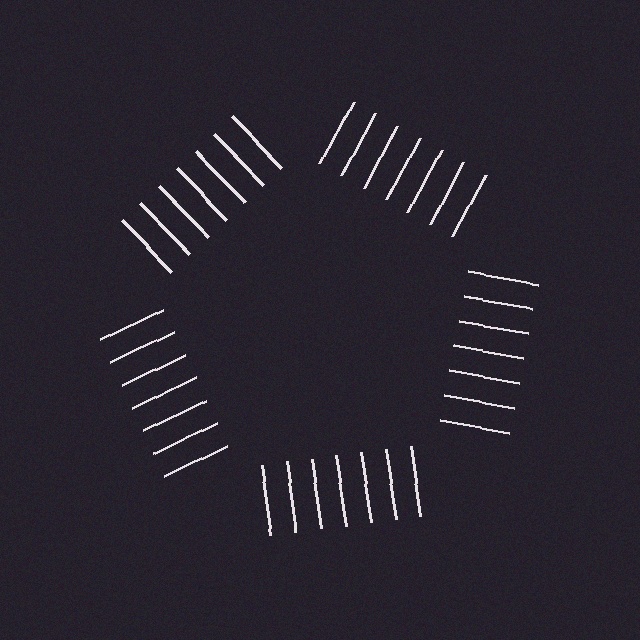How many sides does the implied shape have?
5 sides — the line-ends trace a pentagon.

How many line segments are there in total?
35 — 7 along each of the 5 edges.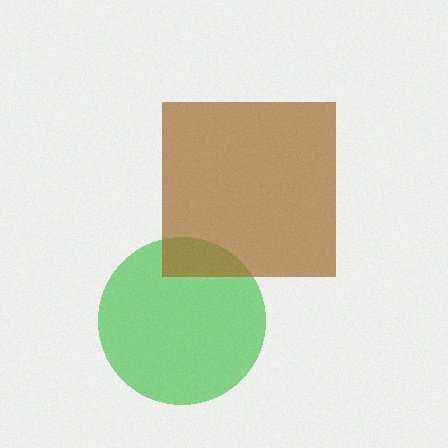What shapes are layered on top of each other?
The layered shapes are: a green circle, a brown square.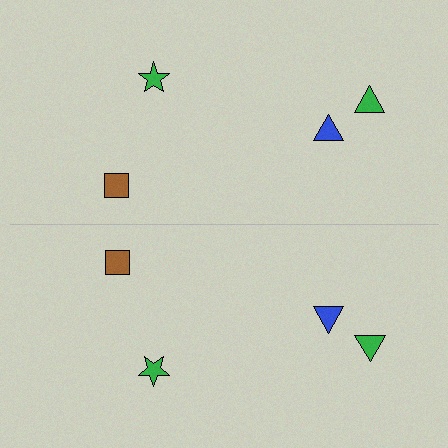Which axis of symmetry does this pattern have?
The pattern has a horizontal axis of symmetry running through the center of the image.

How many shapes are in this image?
There are 8 shapes in this image.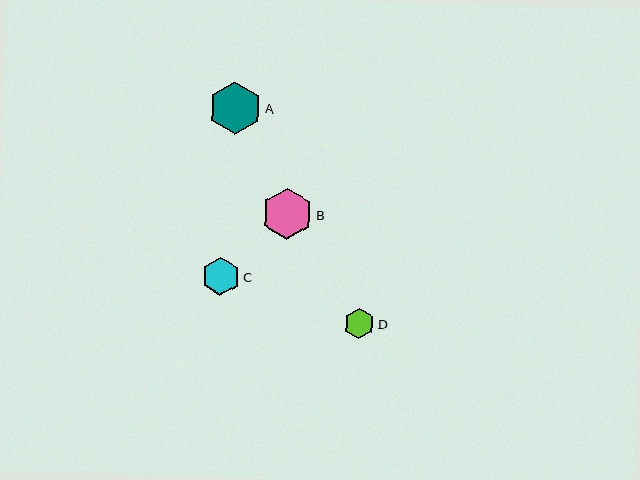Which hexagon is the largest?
Hexagon A is the largest with a size of approximately 52 pixels.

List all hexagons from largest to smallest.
From largest to smallest: A, B, C, D.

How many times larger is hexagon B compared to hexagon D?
Hexagon B is approximately 1.7 times the size of hexagon D.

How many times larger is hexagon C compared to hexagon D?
Hexagon C is approximately 1.2 times the size of hexagon D.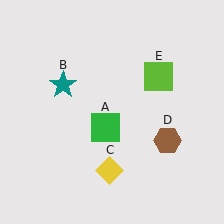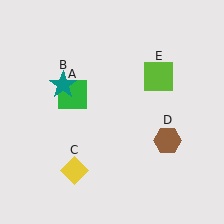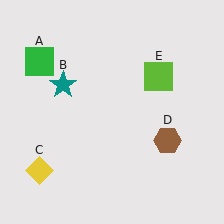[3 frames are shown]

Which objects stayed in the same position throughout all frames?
Teal star (object B) and brown hexagon (object D) and lime square (object E) remained stationary.